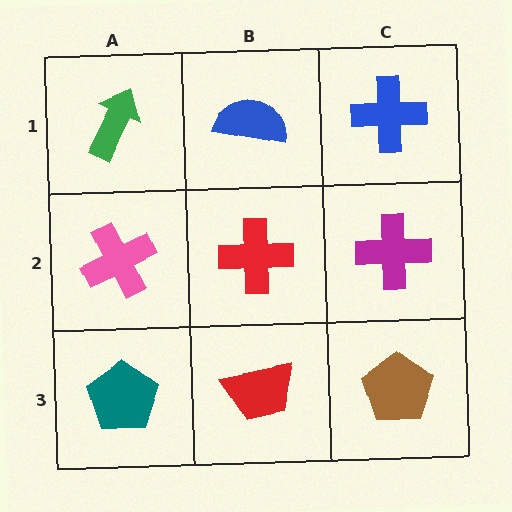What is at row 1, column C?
A blue cross.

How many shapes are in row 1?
3 shapes.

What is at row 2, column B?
A red cross.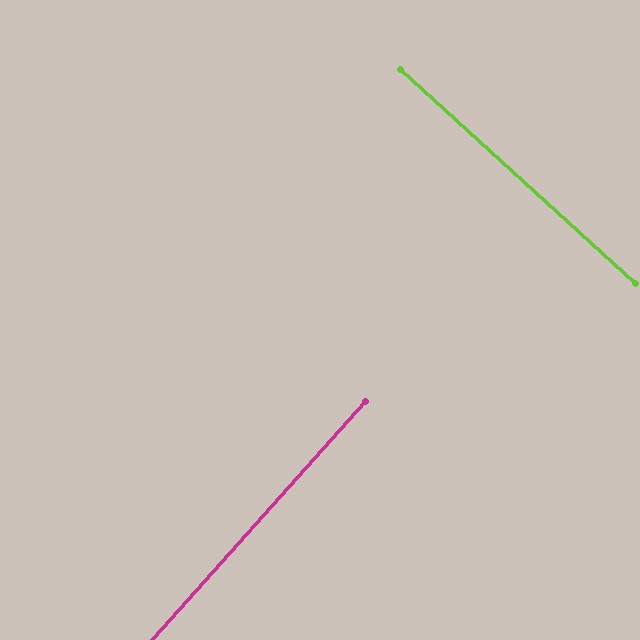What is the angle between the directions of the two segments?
Approximately 89 degrees.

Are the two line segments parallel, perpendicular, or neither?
Perpendicular — they meet at approximately 89°.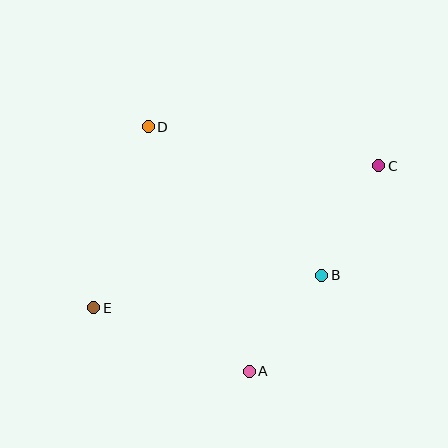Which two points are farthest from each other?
Points C and E are farthest from each other.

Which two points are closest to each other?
Points A and B are closest to each other.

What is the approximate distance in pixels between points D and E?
The distance between D and E is approximately 189 pixels.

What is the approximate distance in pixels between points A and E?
The distance between A and E is approximately 168 pixels.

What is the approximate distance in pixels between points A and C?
The distance between A and C is approximately 243 pixels.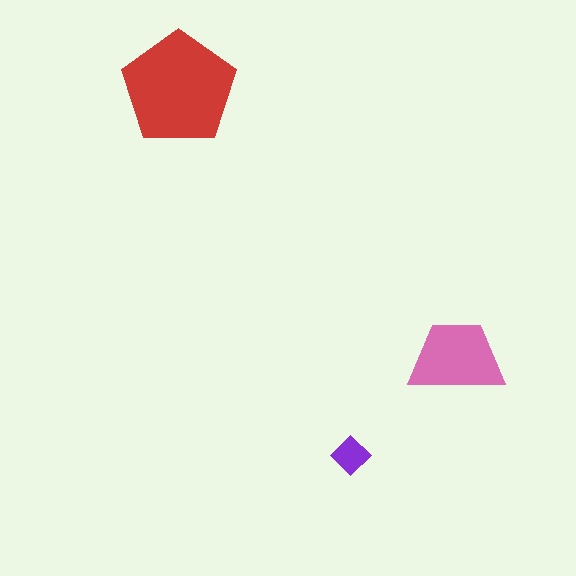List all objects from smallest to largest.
The purple diamond, the pink trapezoid, the red pentagon.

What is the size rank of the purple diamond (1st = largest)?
3rd.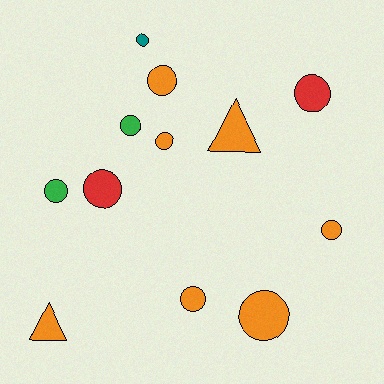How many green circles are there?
There are 2 green circles.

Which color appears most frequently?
Orange, with 7 objects.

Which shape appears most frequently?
Circle, with 10 objects.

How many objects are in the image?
There are 12 objects.